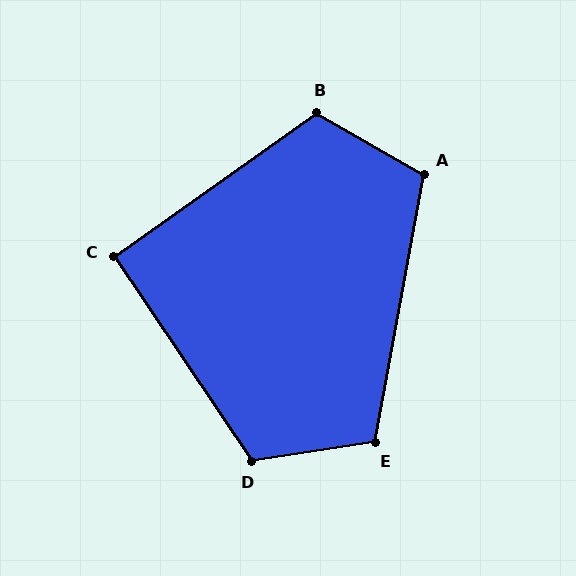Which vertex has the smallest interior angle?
C, at approximately 91 degrees.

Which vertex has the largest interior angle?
D, at approximately 115 degrees.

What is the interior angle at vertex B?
Approximately 115 degrees (obtuse).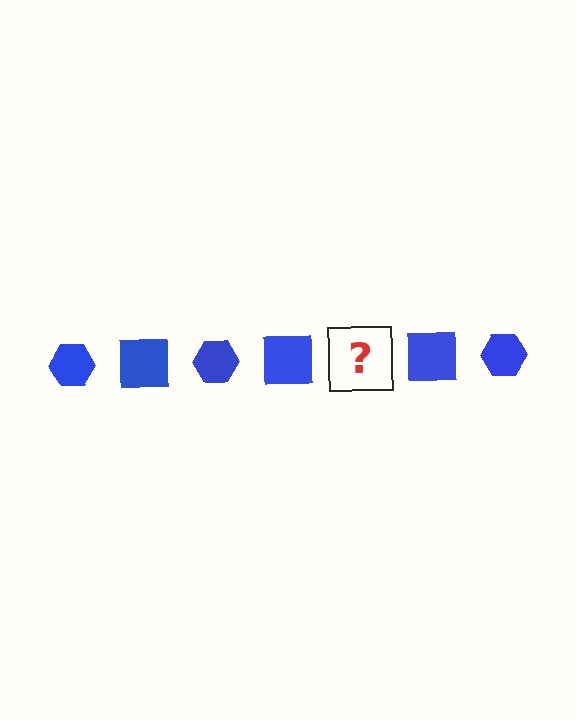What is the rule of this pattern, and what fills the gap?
The rule is that the pattern cycles through hexagon, square shapes in blue. The gap should be filled with a blue hexagon.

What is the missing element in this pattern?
The missing element is a blue hexagon.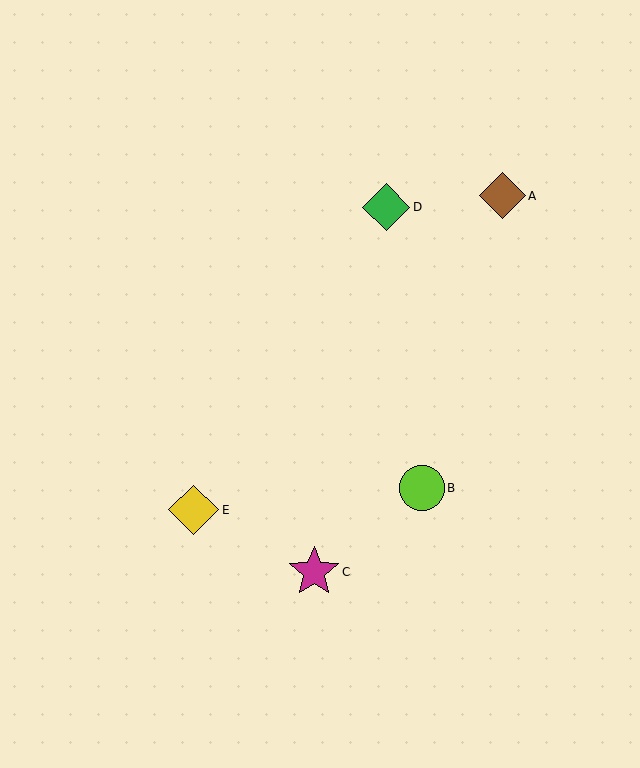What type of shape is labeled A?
Shape A is a brown diamond.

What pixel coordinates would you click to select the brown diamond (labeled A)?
Click at (503, 196) to select the brown diamond A.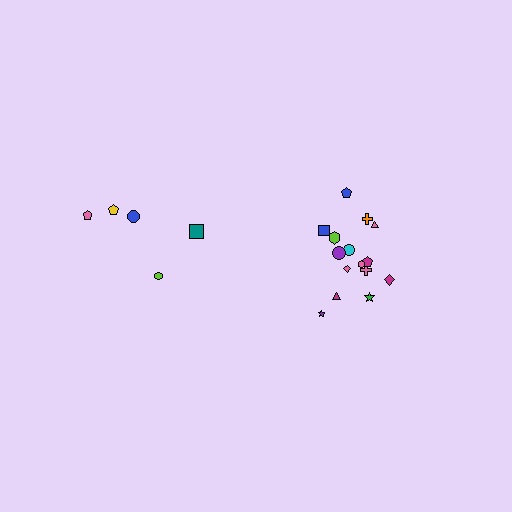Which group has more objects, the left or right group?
The right group.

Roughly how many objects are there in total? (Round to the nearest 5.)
Roughly 20 objects in total.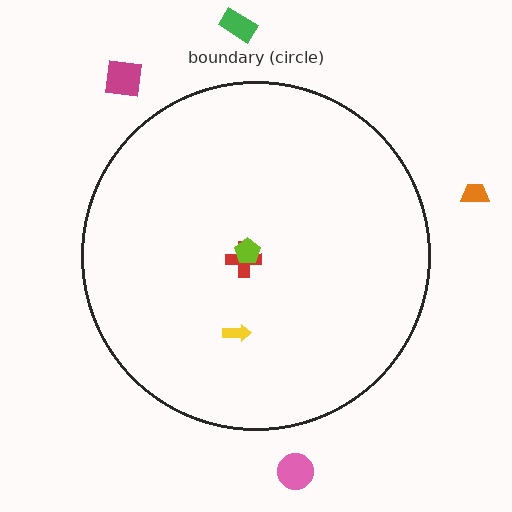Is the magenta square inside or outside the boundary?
Outside.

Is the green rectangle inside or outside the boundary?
Outside.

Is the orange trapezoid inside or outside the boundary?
Outside.